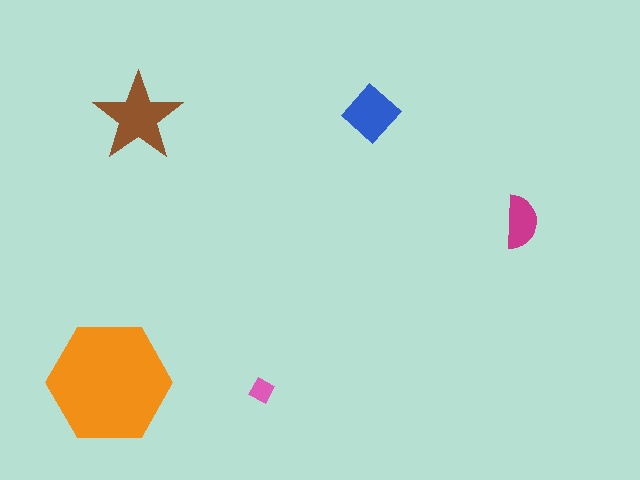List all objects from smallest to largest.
The pink diamond, the magenta semicircle, the blue diamond, the brown star, the orange hexagon.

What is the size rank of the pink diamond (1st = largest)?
5th.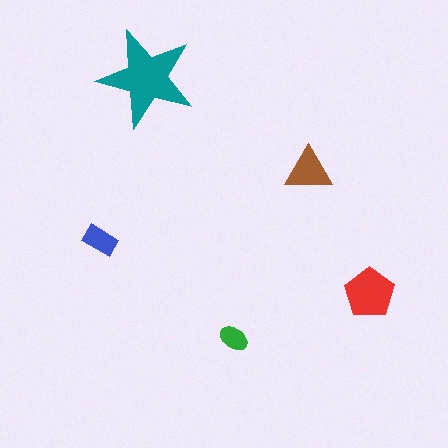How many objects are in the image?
There are 5 objects in the image.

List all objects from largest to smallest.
The teal star, the red pentagon, the brown triangle, the blue rectangle, the green ellipse.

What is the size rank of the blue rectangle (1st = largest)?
4th.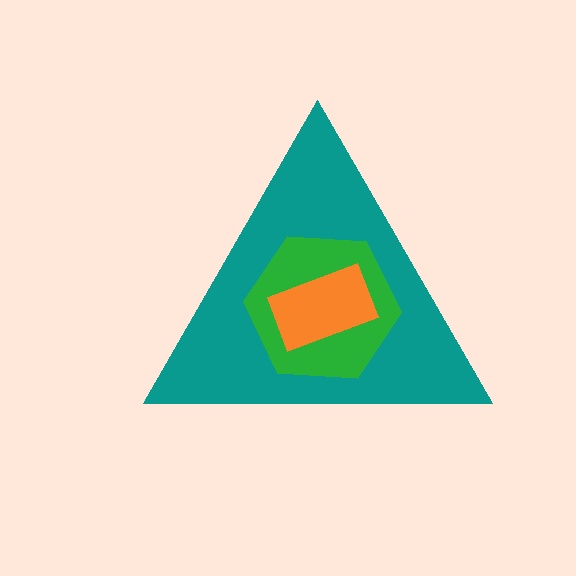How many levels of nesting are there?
3.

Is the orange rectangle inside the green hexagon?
Yes.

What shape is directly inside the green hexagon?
The orange rectangle.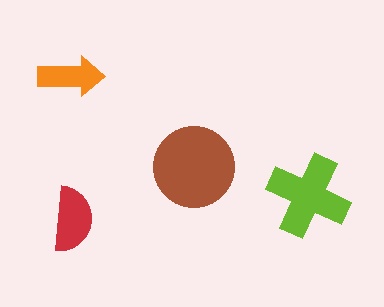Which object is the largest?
The brown circle.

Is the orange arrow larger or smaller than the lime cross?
Smaller.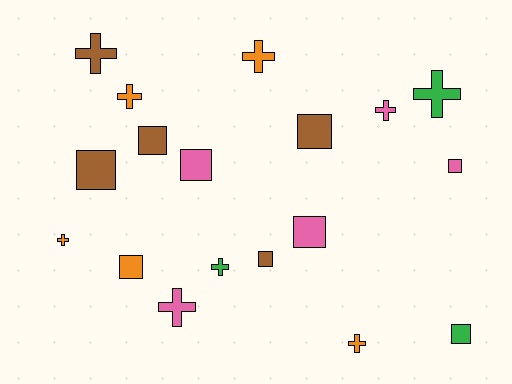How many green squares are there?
There is 1 green square.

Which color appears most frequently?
Orange, with 5 objects.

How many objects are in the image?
There are 18 objects.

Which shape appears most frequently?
Cross, with 9 objects.